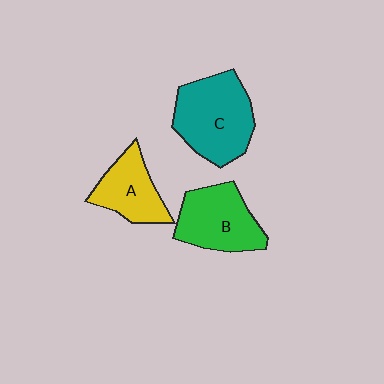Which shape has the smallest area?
Shape A (yellow).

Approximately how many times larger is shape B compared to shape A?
Approximately 1.3 times.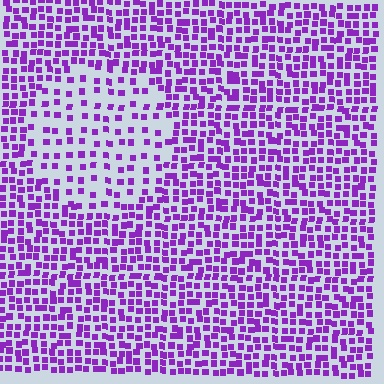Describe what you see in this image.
The image contains small purple elements arranged at two different densities. A circle-shaped region is visible where the elements are less densely packed than the surrounding area.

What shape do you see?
I see a circle.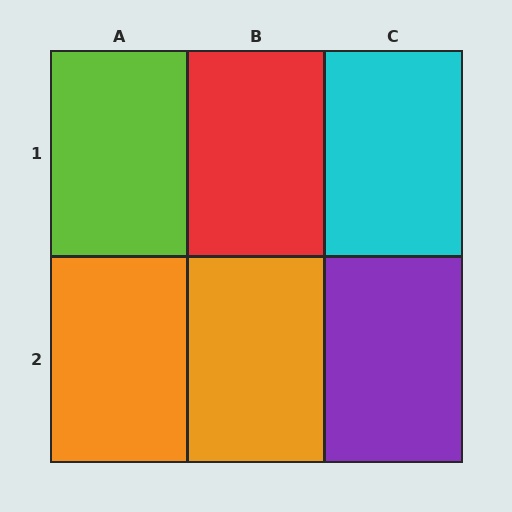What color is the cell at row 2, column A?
Orange.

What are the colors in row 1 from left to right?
Lime, red, cyan.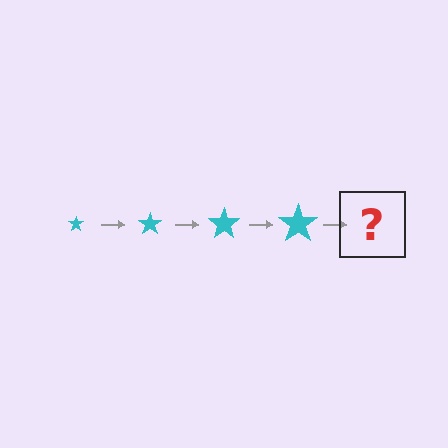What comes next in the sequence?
The next element should be a cyan star, larger than the previous one.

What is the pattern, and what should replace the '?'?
The pattern is that the star gets progressively larger each step. The '?' should be a cyan star, larger than the previous one.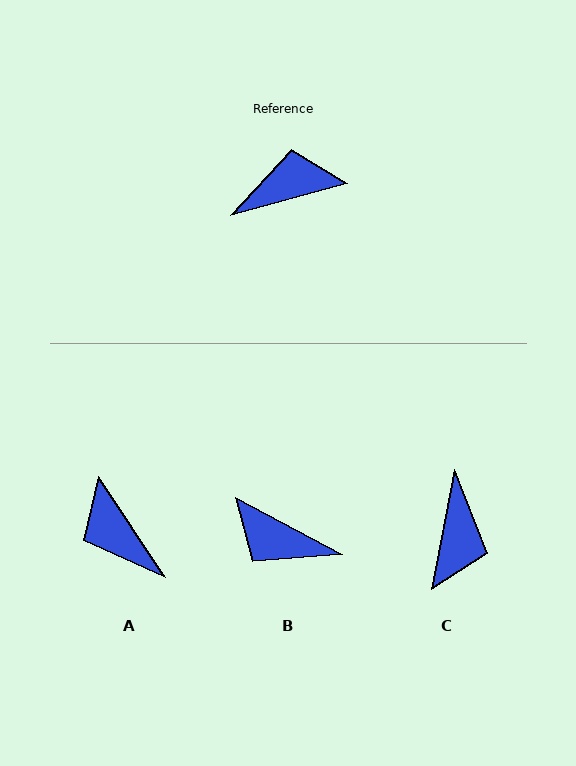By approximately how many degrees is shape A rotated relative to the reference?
Approximately 108 degrees counter-clockwise.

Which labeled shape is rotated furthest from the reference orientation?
B, about 137 degrees away.